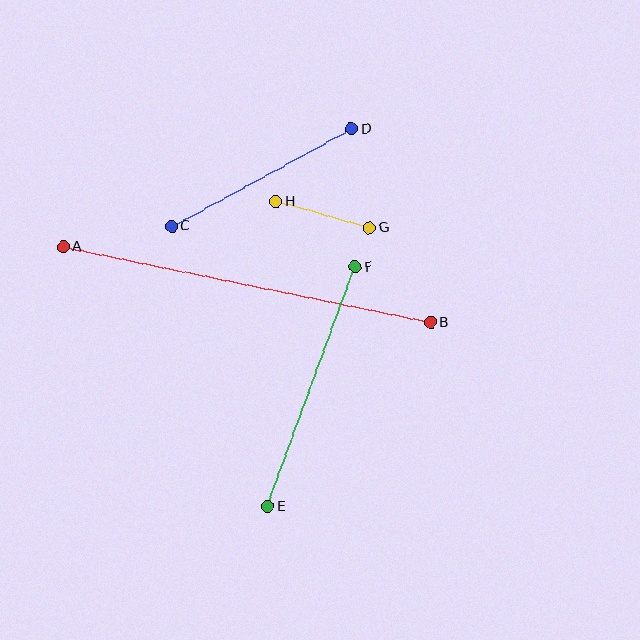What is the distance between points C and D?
The distance is approximately 204 pixels.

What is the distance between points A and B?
The distance is approximately 375 pixels.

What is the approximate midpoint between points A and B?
The midpoint is at approximately (247, 285) pixels.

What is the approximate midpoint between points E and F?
The midpoint is at approximately (312, 387) pixels.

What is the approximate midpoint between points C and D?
The midpoint is at approximately (262, 178) pixels.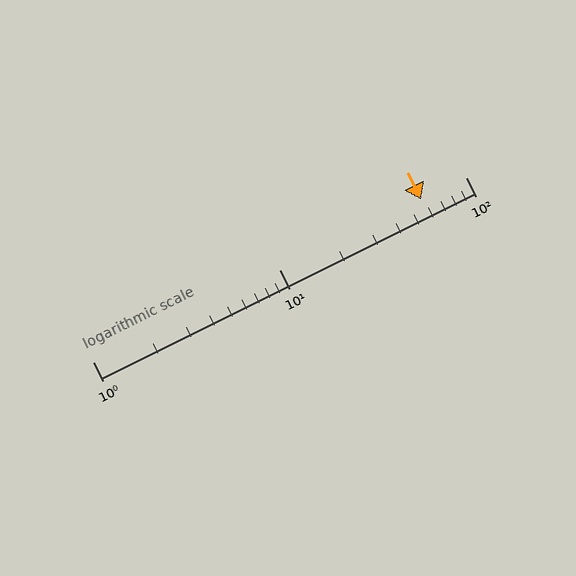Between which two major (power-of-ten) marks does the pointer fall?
The pointer is between 10 and 100.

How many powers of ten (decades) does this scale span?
The scale spans 2 decades, from 1 to 100.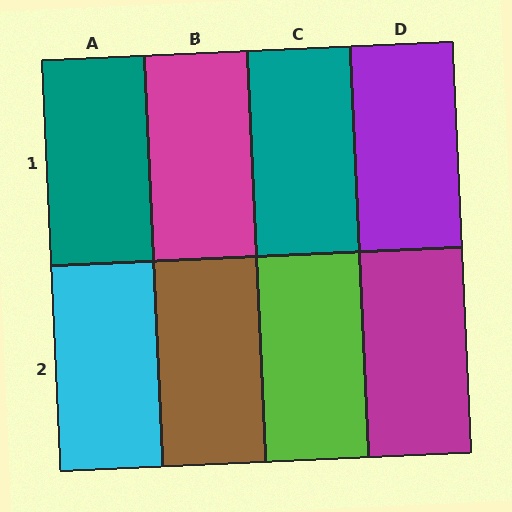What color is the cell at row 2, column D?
Magenta.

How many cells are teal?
2 cells are teal.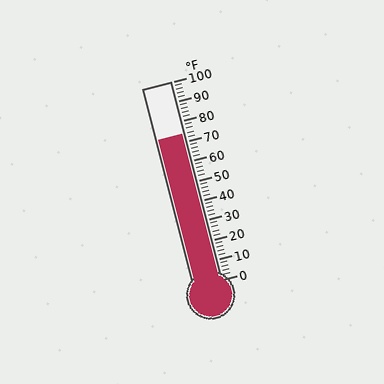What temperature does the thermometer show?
The thermometer shows approximately 74°F.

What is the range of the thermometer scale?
The thermometer scale ranges from 0°F to 100°F.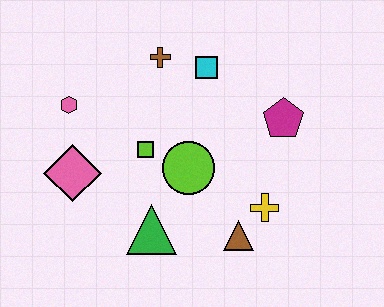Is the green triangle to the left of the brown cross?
Yes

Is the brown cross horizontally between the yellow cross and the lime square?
Yes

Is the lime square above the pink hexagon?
No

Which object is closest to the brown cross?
The cyan square is closest to the brown cross.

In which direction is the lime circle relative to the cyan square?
The lime circle is below the cyan square.